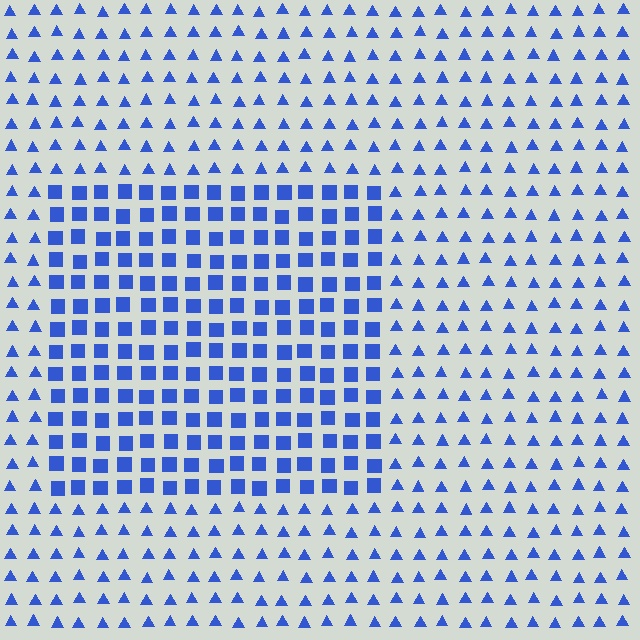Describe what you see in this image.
The image is filled with small blue elements arranged in a uniform grid. A rectangle-shaped region contains squares, while the surrounding area contains triangles. The boundary is defined purely by the change in element shape.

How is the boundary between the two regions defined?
The boundary is defined by a change in element shape: squares inside vs. triangles outside. All elements share the same color and spacing.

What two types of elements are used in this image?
The image uses squares inside the rectangle region and triangles outside it.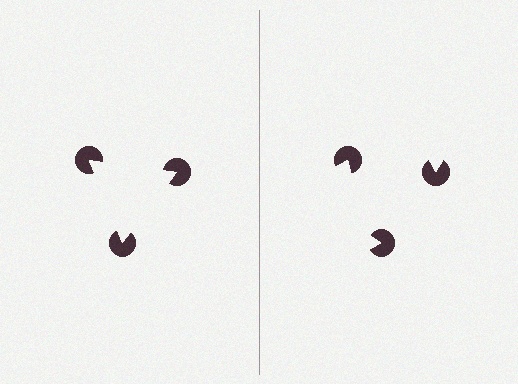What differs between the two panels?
The pac-man discs are positioned identically on both sides; only the wedge orientations differ. On the left they align to a triangle; on the right they are misaligned.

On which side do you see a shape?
An illusory triangle appears on the left side. On the right side the wedge cuts are rotated, so no coherent shape forms.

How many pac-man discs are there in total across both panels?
6 — 3 on each side.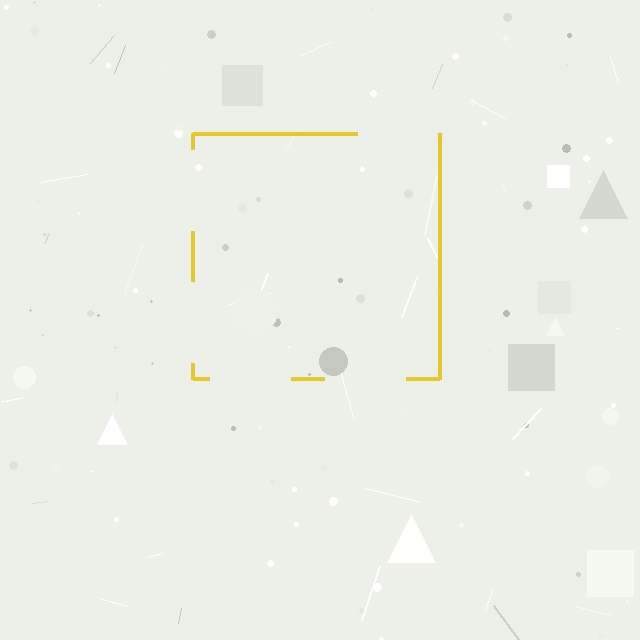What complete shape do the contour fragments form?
The contour fragments form a square.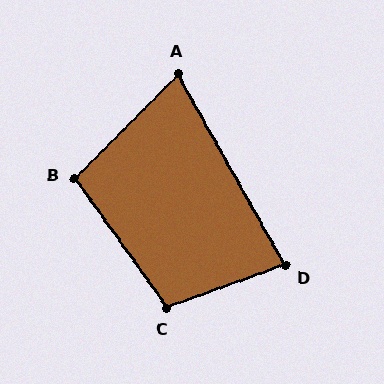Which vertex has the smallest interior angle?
A, at approximately 74 degrees.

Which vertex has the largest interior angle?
C, at approximately 106 degrees.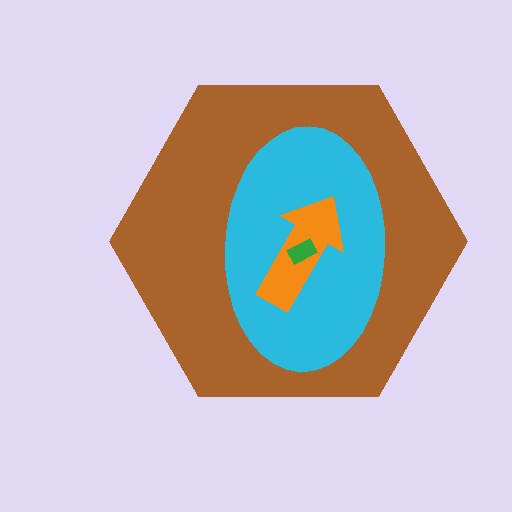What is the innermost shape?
The green rectangle.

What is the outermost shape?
The brown hexagon.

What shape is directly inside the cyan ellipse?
The orange arrow.